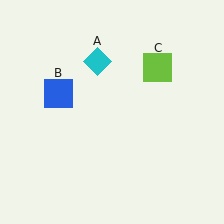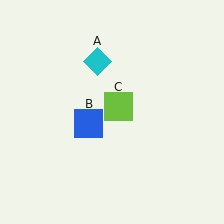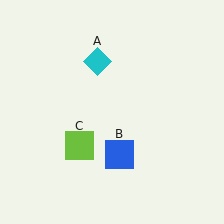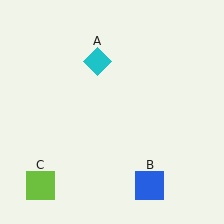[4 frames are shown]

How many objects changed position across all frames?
2 objects changed position: blue square (object B), lime square (object C).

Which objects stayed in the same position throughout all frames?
Cyan diamond (object A) remained stationary.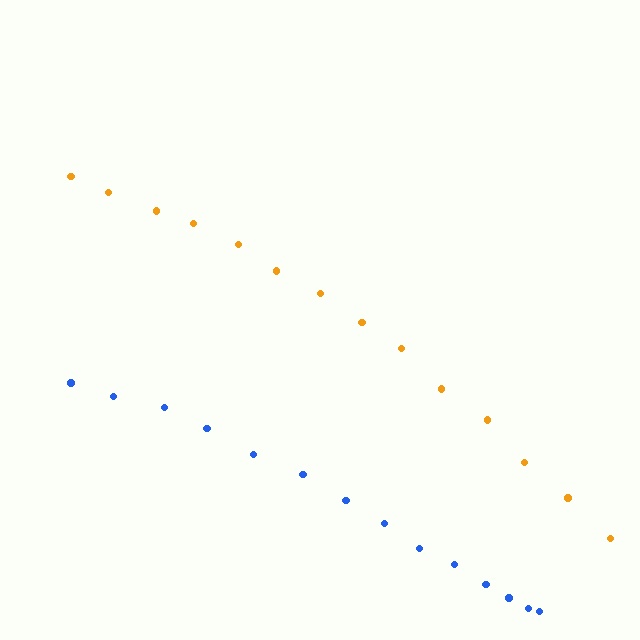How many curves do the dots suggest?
There are 2 distinct paths.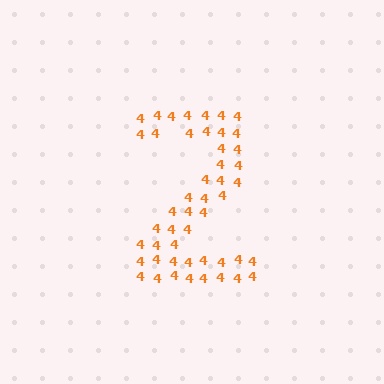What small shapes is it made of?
It is made of small digit 4's.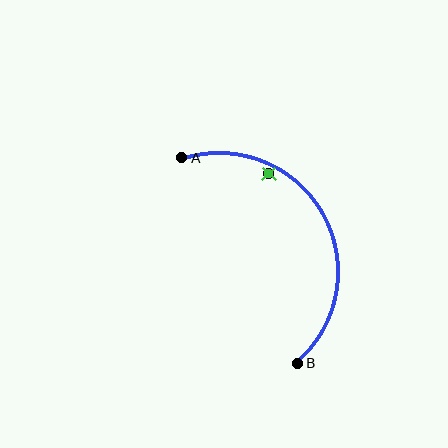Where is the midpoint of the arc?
The arc midpoint is the point on the curve farthest from the straight line joining A and B. It sits to the right of that line.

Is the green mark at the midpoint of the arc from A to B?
No — the green mark does not lie on the arc at all. It sits slightly inside the curve.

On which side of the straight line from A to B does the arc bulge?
The arc bulges to the right of the straight line connecting A and B.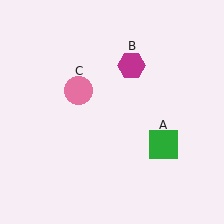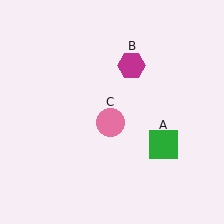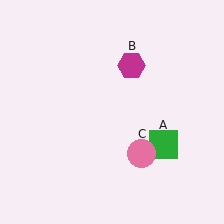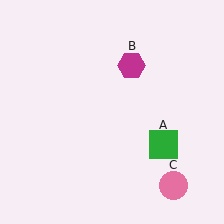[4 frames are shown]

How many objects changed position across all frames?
1 object changed position: pink circle (object C).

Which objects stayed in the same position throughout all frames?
Green square (object A) and magenta hexagon (object B) remained stationary.